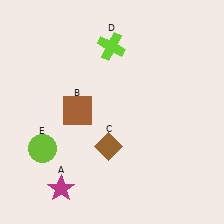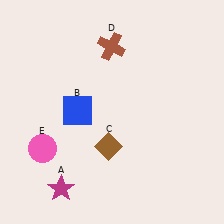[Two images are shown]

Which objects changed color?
B changed from brown to blue. D changed from lime to brown. E changed from lime to pink.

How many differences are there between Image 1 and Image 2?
There are 3 differences between the two images.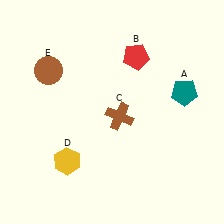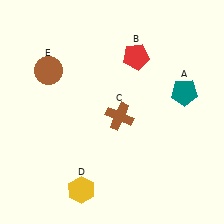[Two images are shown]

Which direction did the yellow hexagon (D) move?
The yellow hexagon (D) moved down.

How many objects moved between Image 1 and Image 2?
1 object moved between the two images.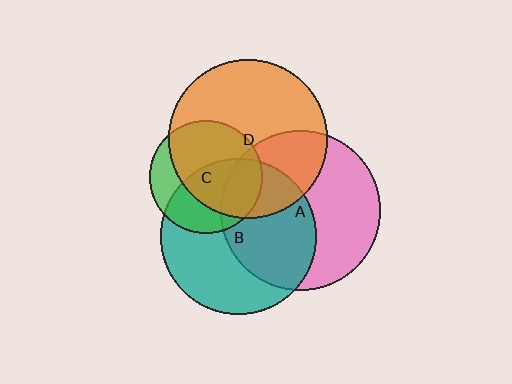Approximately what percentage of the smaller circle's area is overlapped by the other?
Approximately 25%.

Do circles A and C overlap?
Yes.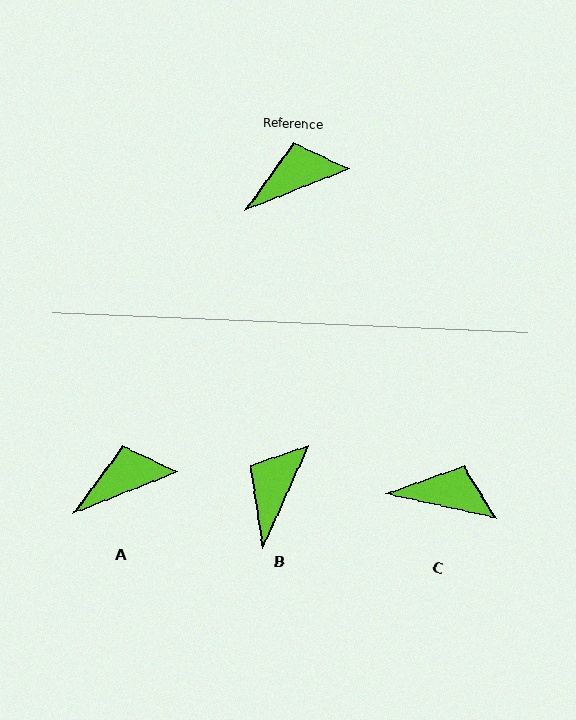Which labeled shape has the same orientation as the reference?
A.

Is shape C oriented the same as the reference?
No, it is off by about 34 degrees.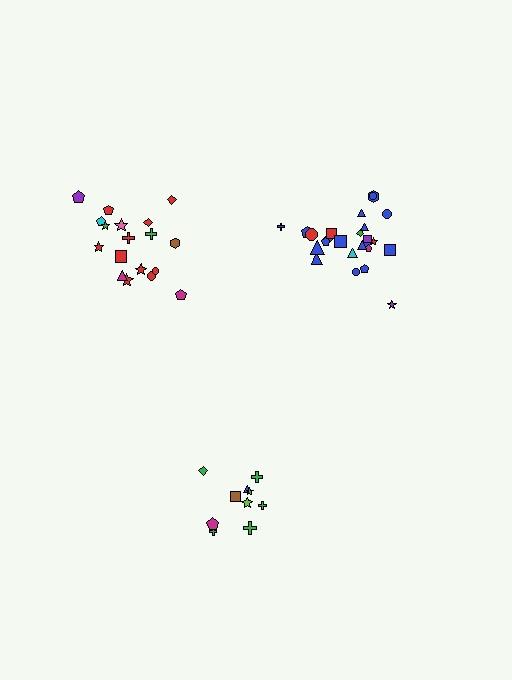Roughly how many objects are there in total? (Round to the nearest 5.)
Roughly 55 objects in total.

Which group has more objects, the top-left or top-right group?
The top-right group.